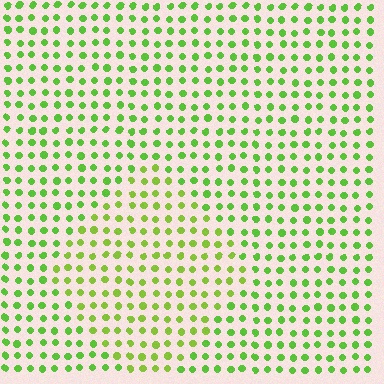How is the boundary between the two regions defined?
The boundary is defined purely by a slight shift in hue (about 19 degrees). Spacing, size, and orientation are identical on both sides.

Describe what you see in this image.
The image is filled with small lime elements in a uniform arrangement. A diamond-shaped region is visible where the elements are tinted to a slightly different hue, forming a subtle color boundary.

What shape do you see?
I see a diamond.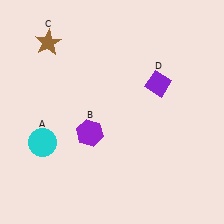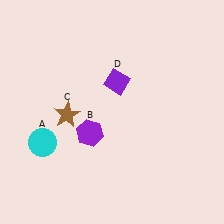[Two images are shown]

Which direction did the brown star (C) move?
The brown star (C) moved down.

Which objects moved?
The objects that moved are: the brown star (C), the purple diamond (D).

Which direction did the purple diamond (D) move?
The purple diamond (D) moved left.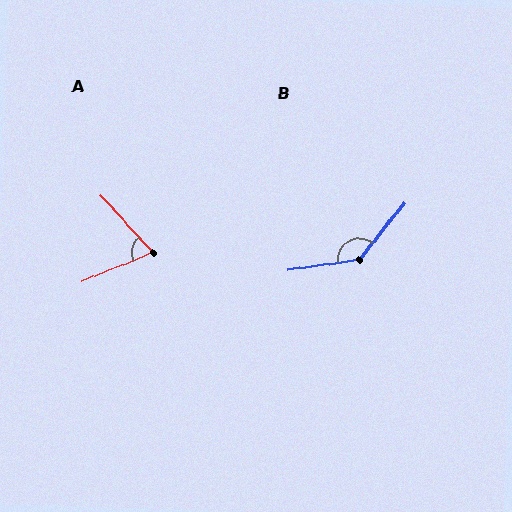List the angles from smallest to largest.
A (70°), B (137°).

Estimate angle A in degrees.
Approximately 70 degrees.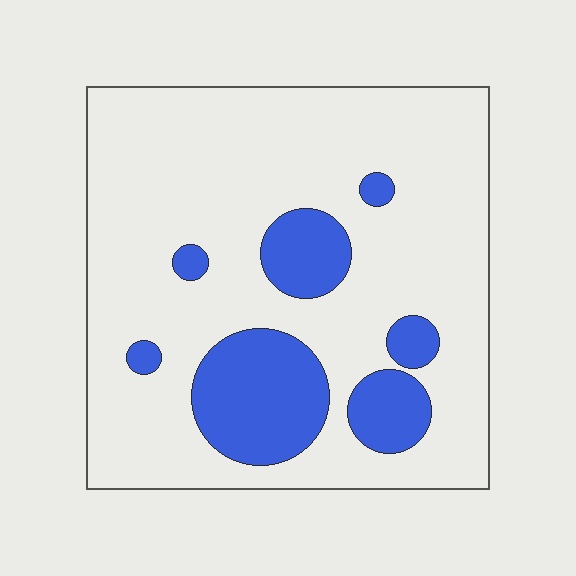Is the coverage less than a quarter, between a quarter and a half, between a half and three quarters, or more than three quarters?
Less than a quarter.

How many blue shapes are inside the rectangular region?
7.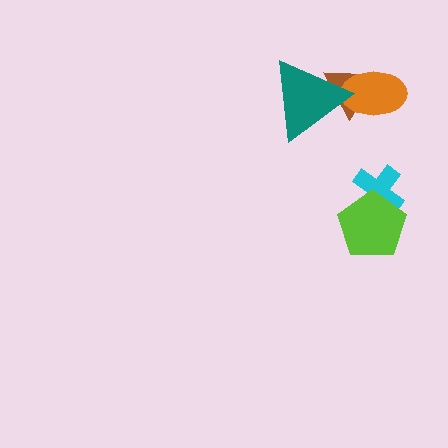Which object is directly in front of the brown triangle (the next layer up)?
The orange ellipse is directly in front of the brown triangle.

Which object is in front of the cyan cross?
The lime pentagon is in front of the cyan cross.